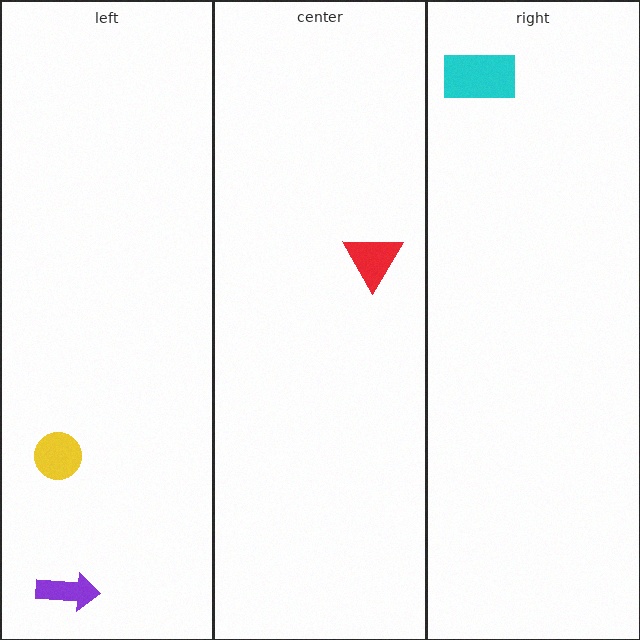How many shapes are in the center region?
1.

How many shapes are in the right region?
1.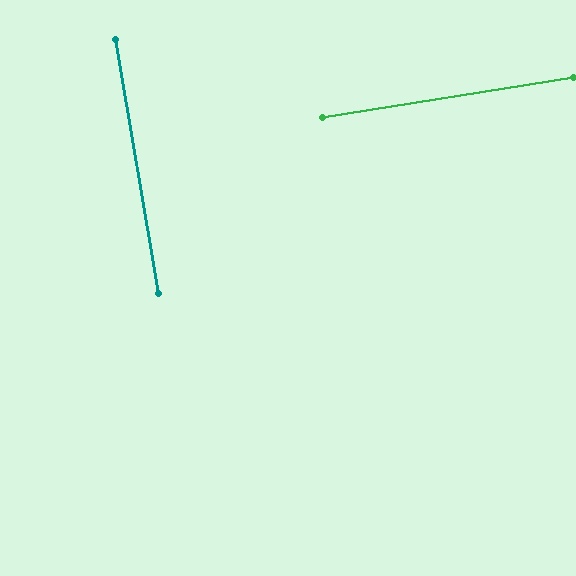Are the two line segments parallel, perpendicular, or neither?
Perpendicular — they meet at approximately 89°.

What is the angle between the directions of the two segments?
Approximately 89 degrees.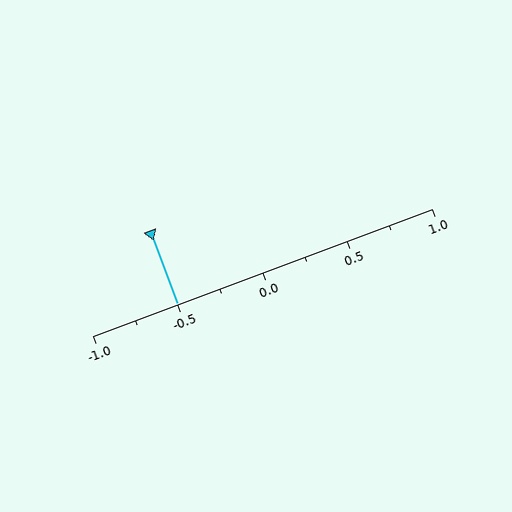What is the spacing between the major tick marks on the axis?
The major ticks are spaced 0.5 apart.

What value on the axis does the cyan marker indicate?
The marker indicates approximately -0.5.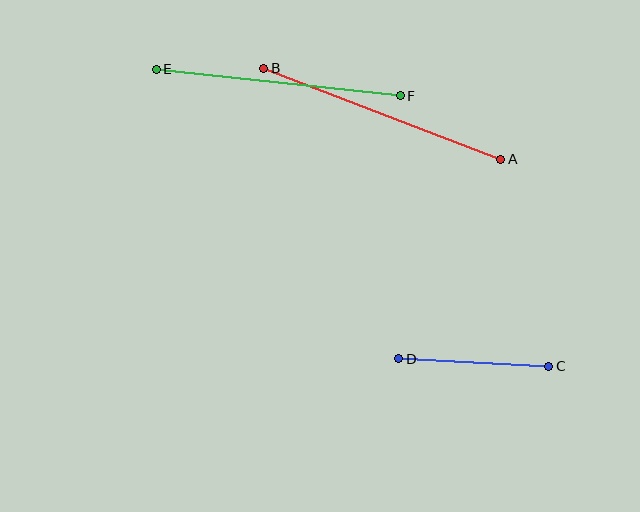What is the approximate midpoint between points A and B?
The midpoint is at approximately (382, 114) pixels.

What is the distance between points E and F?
The distance is approximately 245 pixels.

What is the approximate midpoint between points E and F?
The midpoint is at approximately (278, 83) pixels.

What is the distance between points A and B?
The distance is approximately 254 pixels.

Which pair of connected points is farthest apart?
Points A and B are farthest apart.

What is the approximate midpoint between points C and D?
The midpoint is at approximately (474, 363) pixels.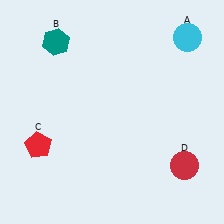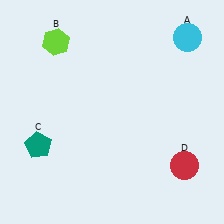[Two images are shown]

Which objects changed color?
B changed from teal to lime. C changed from red to teal.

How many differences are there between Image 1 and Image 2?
There are 2 differences between the two images.